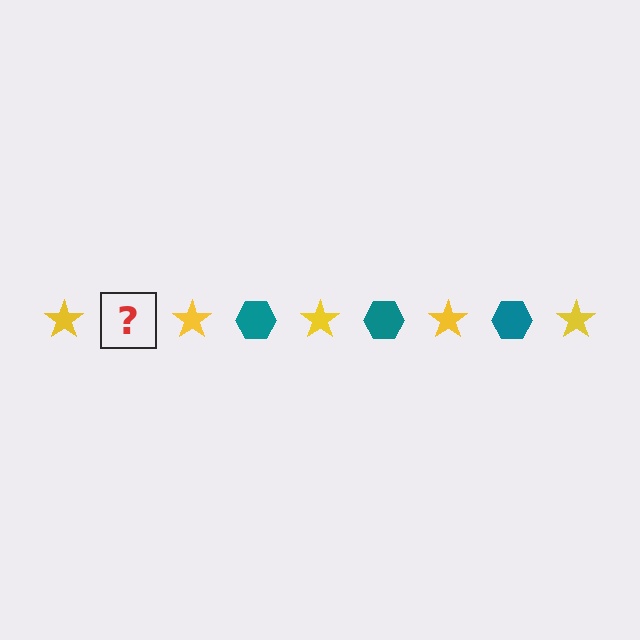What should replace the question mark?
The question mark should be replaced with a teal hexagon.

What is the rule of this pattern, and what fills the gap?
The rule is that the pattern alternates between yellow star and teal hexagon. The gap should be filled with a teal hexagon.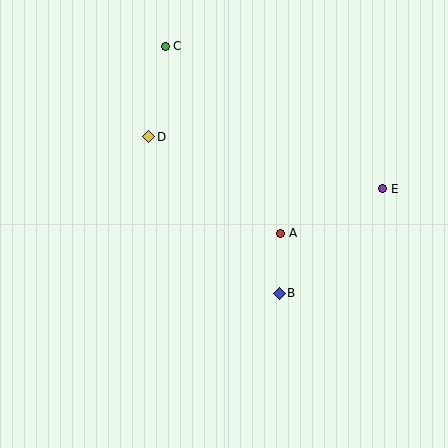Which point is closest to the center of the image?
Point A at (281, 233) is closest to the center.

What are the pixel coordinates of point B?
Point B is at (279, 293).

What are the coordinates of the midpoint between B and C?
The midpoint between B and C is at (222, 170).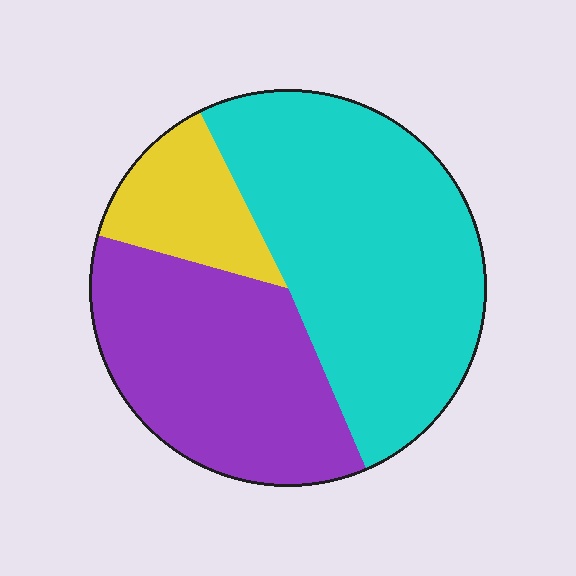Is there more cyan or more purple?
Cyan.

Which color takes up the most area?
Cyan, at roughly 50%.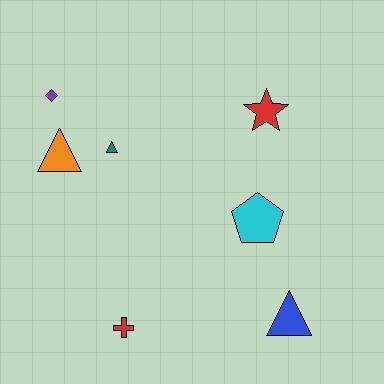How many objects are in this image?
There are 7 objects.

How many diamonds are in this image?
There is 1 diamond.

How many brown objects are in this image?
There are no brown objects.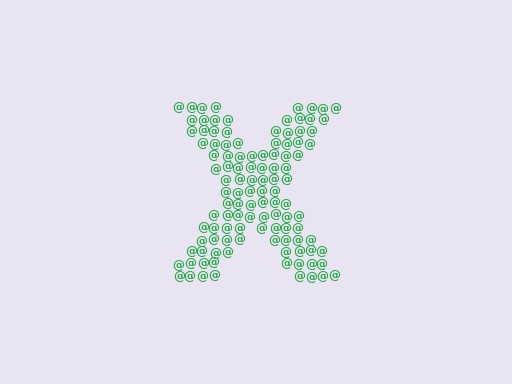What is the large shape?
The large shape is the letter X.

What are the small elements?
The small elements are at signs.